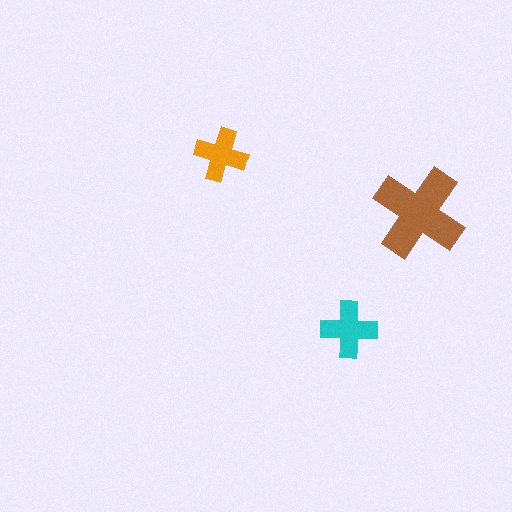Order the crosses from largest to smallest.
the brown one, the cyan one, the orange one.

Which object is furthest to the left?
The orange cross is leftmost.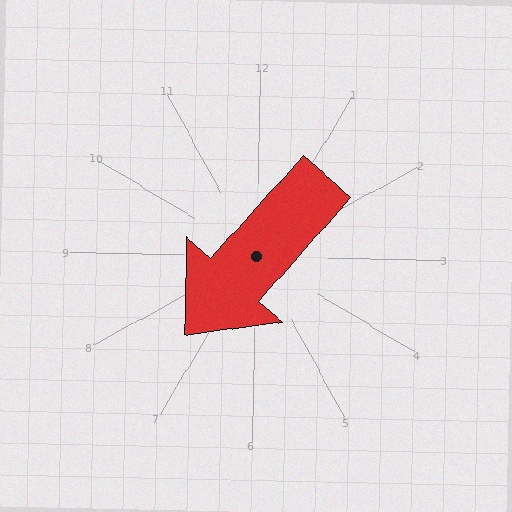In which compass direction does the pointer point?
Southwest.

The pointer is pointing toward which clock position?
Roughly 7 o'clock.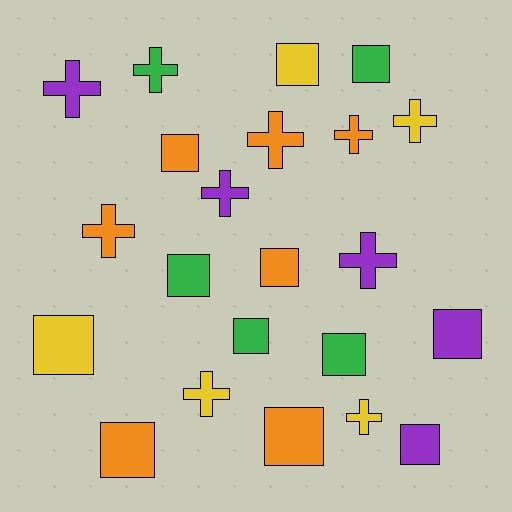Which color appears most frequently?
Orange, with 7 objects.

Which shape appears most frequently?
Square, with 12 objects.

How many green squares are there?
There are 4 green squares.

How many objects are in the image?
There are 22 objects.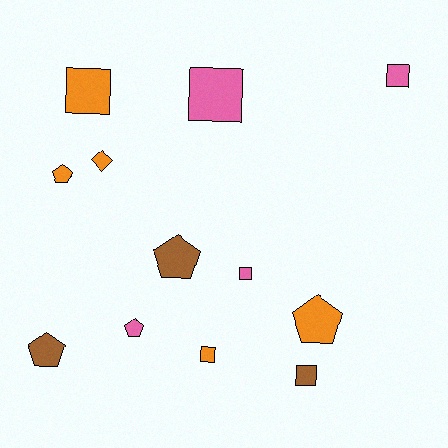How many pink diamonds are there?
There are no pink diamonds.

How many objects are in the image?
There are 12 objects.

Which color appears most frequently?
Orange, with 5 objects.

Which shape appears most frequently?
Square, with 6 objects.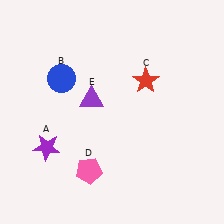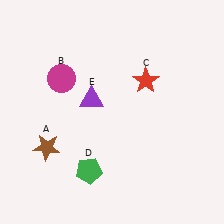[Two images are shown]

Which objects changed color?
A changed from purple to brown. B changed from blue to magenta. D changed from pink to green.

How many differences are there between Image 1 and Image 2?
There are 3 differences between the two images.